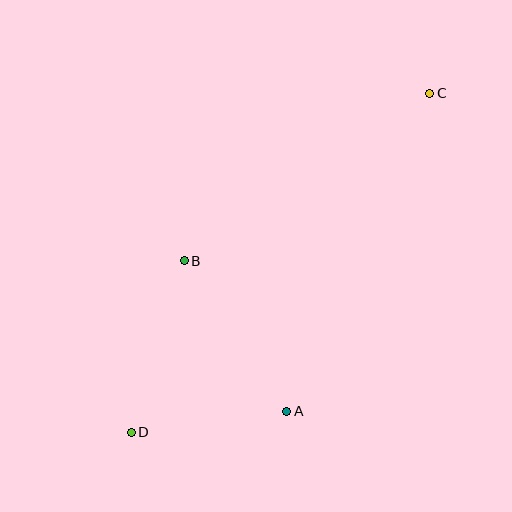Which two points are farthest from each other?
Points C and D are farthest from each other.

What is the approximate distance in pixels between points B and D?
The distance between B and D is approximately 180 pixels.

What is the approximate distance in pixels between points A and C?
The distance between A and C is approximately 349 pixels.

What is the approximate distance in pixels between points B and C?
The distance between B and C is approximately 297 pixels.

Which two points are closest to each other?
Points A and D are closest to each other.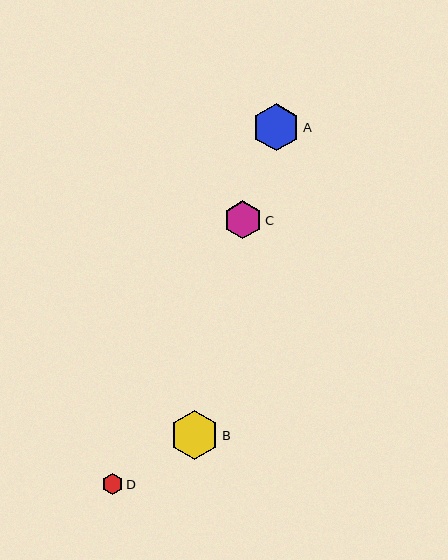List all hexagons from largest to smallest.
From largest to smallest: B, A, C, D.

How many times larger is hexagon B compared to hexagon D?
Hexagon B is approximately 2.3 times the size of hexagon D.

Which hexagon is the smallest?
Hexagon D is the smallest with a size of approximately 21 pixels.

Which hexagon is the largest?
Hexagon B is the largest with a size of approximately 49 pixels.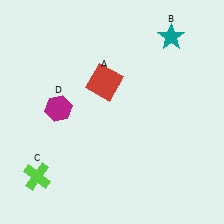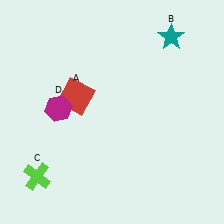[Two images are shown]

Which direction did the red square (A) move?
The red square (A) moved left.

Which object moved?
The red square (A) moved left.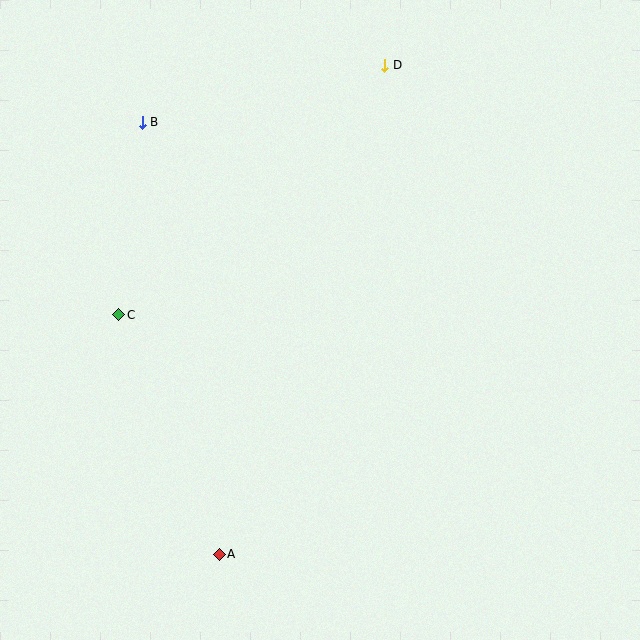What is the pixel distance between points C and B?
The distance between C and B is 194 pixels.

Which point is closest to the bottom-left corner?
Point A is closest to the bottom-left corner.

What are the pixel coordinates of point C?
Point C is at (119, 315).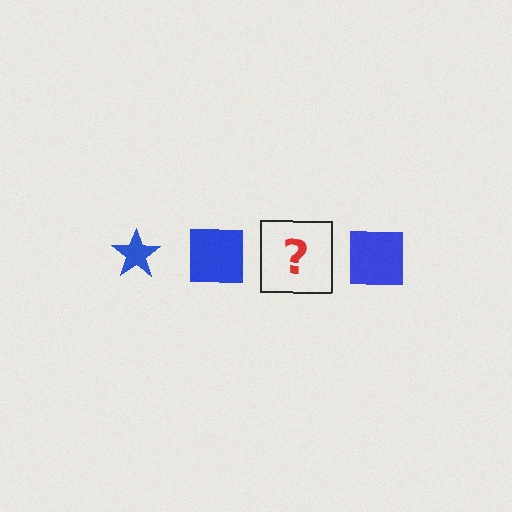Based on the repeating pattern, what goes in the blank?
The blank should be a blue star.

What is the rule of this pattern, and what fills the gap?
The rule is that the pattern cycles through star, square shapes in blue. The gap should be filled with a blue star.